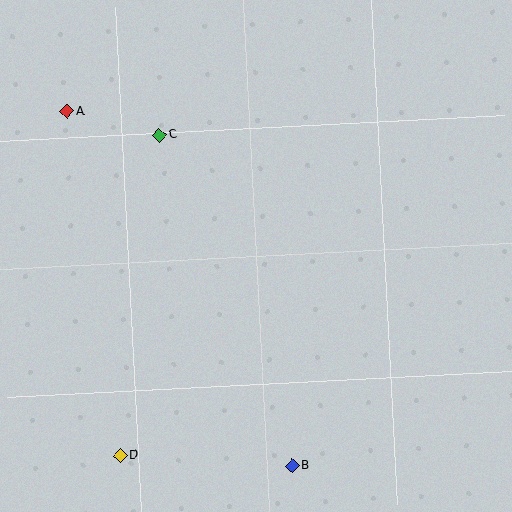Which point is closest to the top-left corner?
Point A is closest to the top-left corner.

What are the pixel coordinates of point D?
Point D is at (120, 455).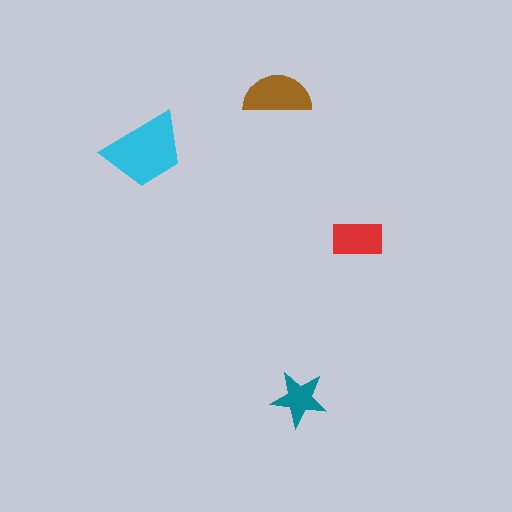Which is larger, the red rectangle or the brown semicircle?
The brown semicircle.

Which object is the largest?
The cyan trapezoid.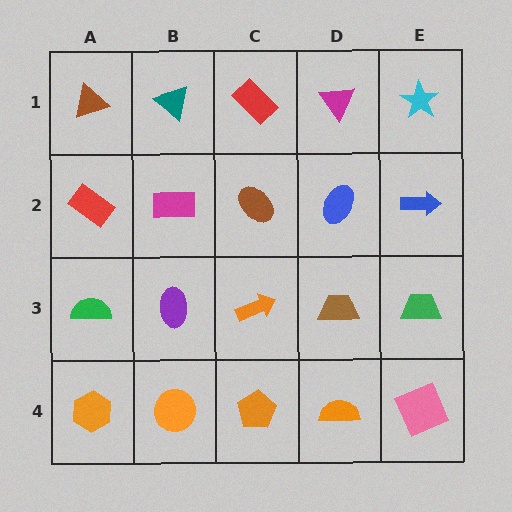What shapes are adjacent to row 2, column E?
A cyan star (row 1, column E), a green trapezoid (row 3, column E), a blue ellipse (row 2, column D).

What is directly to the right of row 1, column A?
A teal triangle.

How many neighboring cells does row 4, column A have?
2.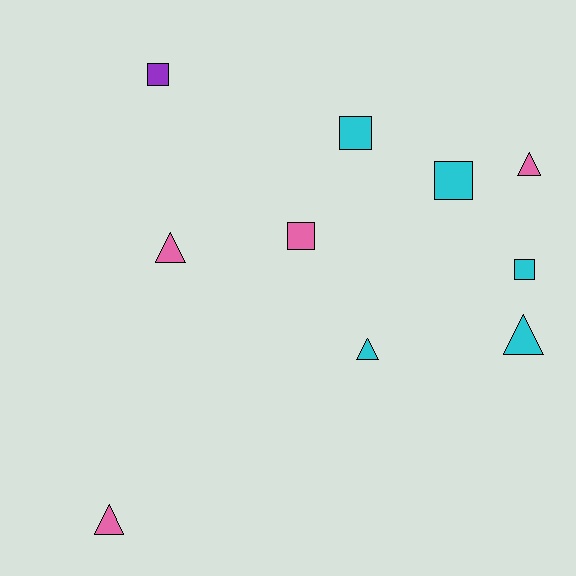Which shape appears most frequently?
Triangle, with 5 objects.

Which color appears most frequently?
Cyan, with 5 objects.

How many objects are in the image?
There are 10 objects.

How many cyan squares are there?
There are 3 cyan squares.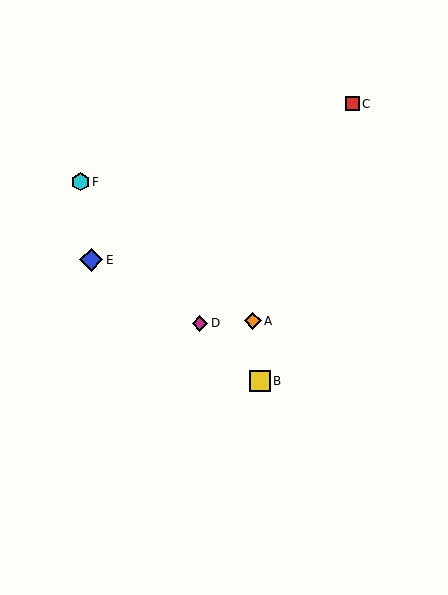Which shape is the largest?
The blue diamond (labeled E) is the largest.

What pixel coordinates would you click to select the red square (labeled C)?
Click at (352, 104) to select the red square C.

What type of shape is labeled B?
Shape B is a yellow square.